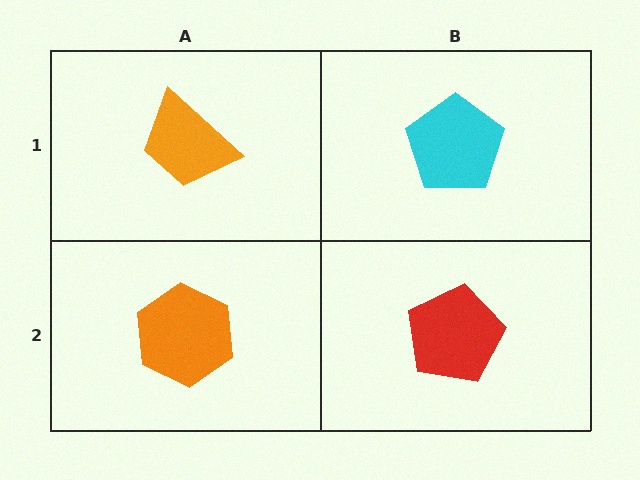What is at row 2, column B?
A red pentagon.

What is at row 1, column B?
A cyan pentagon.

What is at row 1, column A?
An orange trapezoid.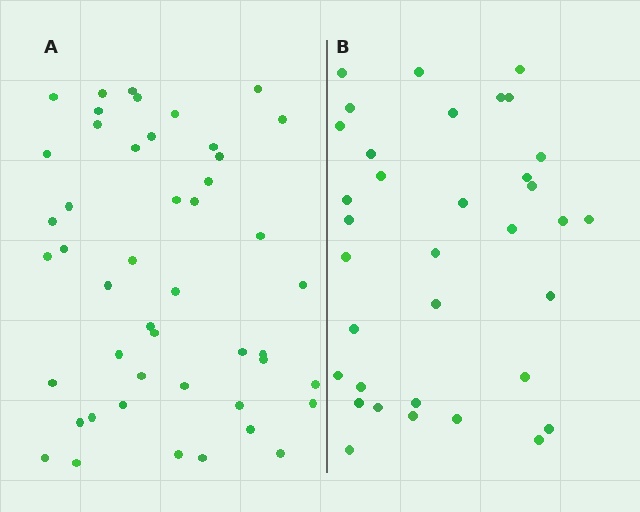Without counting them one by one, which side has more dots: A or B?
Region A (the left region) has more dots.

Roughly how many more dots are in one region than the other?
Region A has roughly 12 or so more dots than region B.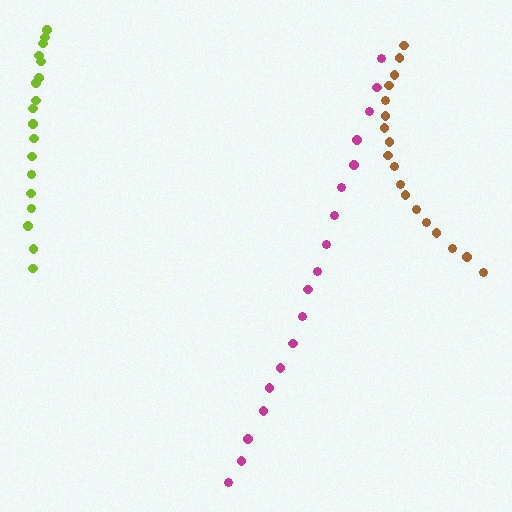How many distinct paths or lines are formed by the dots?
There are 3 distinct paths.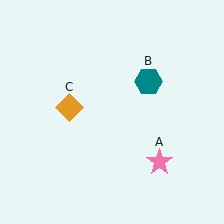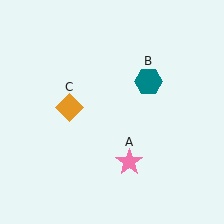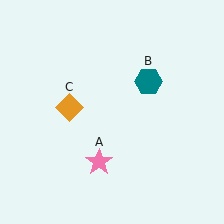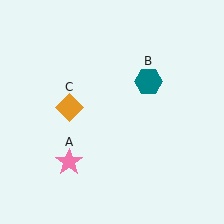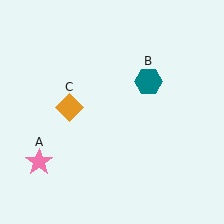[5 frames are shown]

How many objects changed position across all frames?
1 object changed position: pink star (object A).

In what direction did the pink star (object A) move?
The pink star (object A) moved left.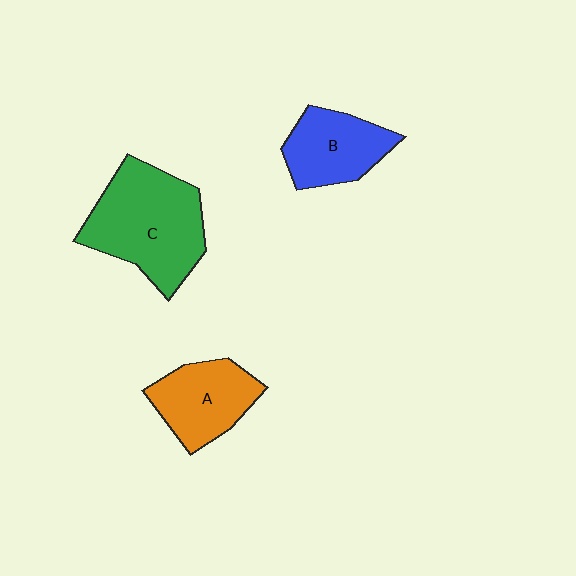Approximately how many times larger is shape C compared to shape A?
Approximately 1.6 times.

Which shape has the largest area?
Shape C (green).